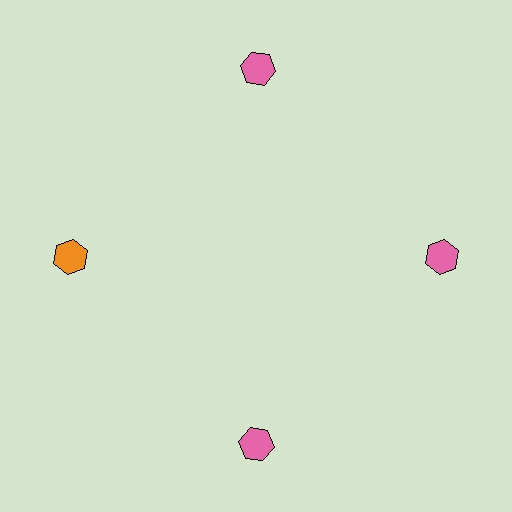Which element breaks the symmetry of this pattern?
The orange hexagon at roughly the 9 o'clock position breaks the symmetry. All other shapes are pink hexagons.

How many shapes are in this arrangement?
There are 4 shapes arranged in a ring pattern.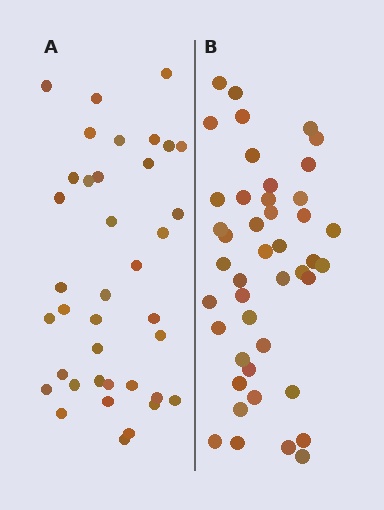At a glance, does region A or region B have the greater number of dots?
Region B (the right region) has more dots.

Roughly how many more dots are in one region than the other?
Region B has about 6 more dots than region A.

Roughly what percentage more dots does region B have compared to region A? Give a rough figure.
About 15% more.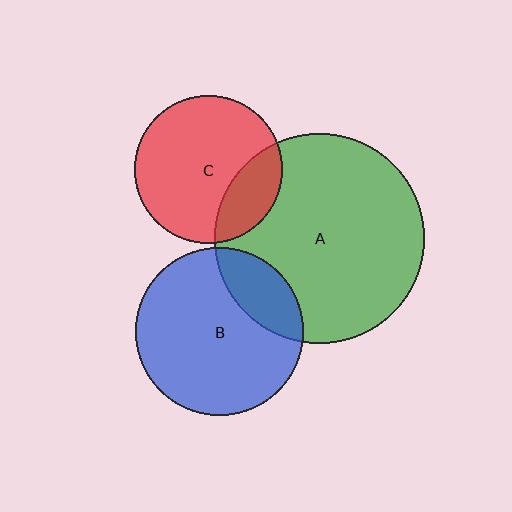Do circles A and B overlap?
Yes.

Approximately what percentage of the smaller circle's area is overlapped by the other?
Approximately 20%.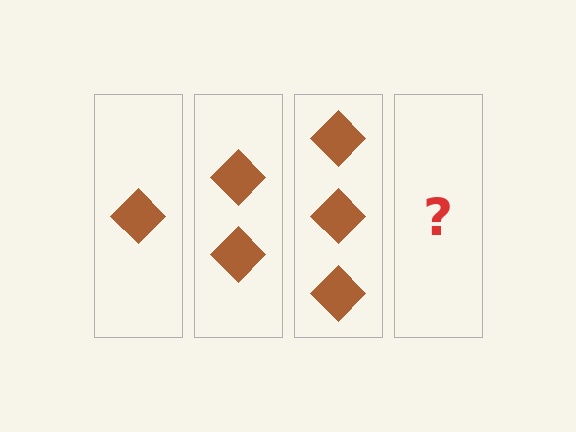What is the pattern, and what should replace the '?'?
The pattern is that each step adds one more diamond. The '?' should be 4 diamonds.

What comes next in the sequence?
The next element should be 4 diamonds.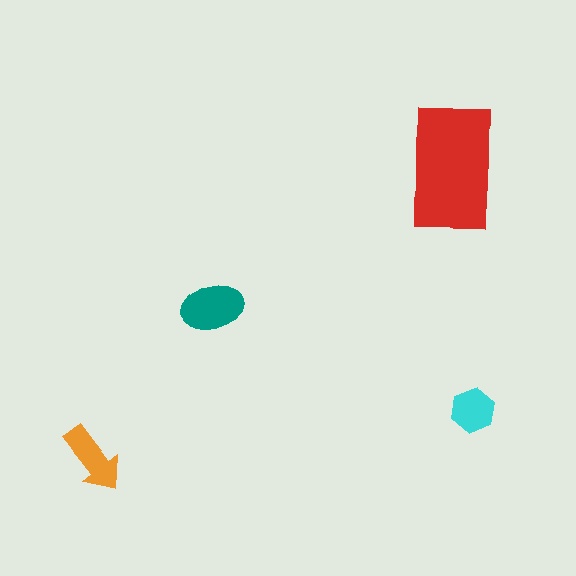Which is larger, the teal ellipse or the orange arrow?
The teal ellipse.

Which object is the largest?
The red rectangle.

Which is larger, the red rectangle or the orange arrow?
The red rectangle.